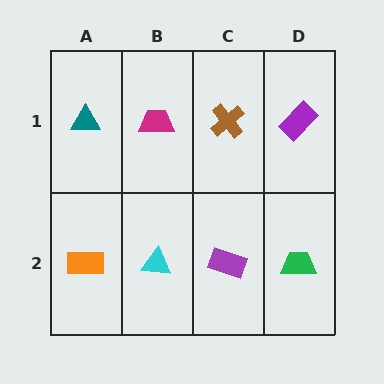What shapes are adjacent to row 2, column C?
A brown cross (row 1, column C), a cyan triangle (row 2, column B), a green trapezoid (row 2, column D).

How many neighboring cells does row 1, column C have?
3.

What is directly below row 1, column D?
A green trapezoid.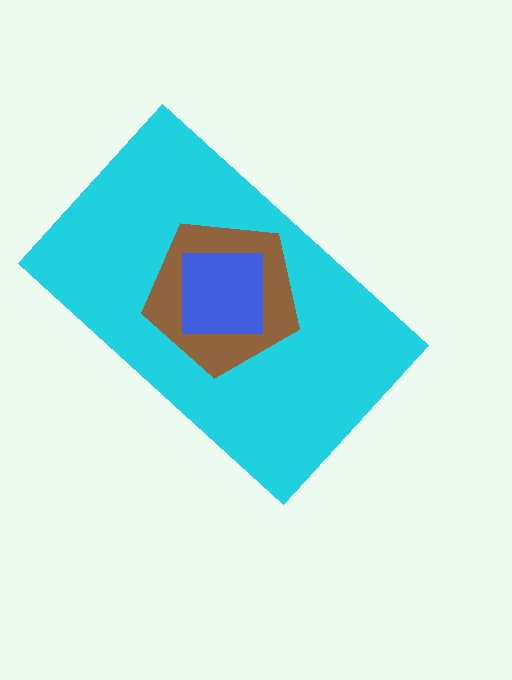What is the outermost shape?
The cyan rectangle.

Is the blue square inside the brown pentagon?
Yes.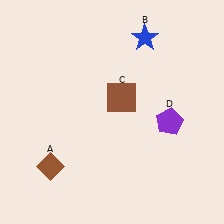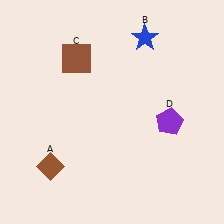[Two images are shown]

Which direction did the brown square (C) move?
The brown square (C) moved left.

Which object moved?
The brown square (C) moved left.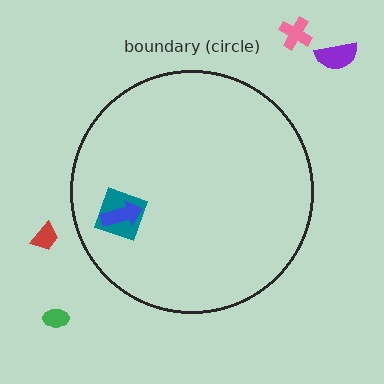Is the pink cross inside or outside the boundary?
Outside.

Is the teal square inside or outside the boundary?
Inside.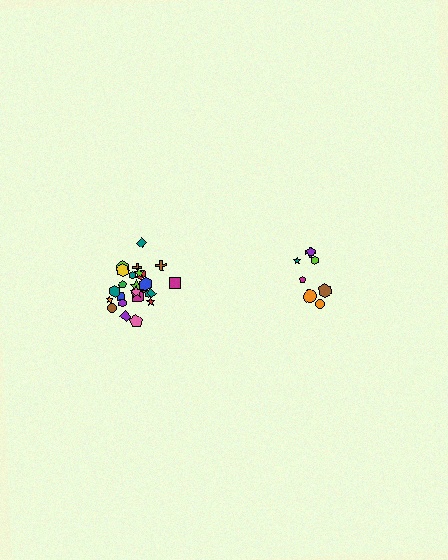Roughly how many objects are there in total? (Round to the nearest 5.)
Roughly 35 objects in total.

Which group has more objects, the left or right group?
The left group.